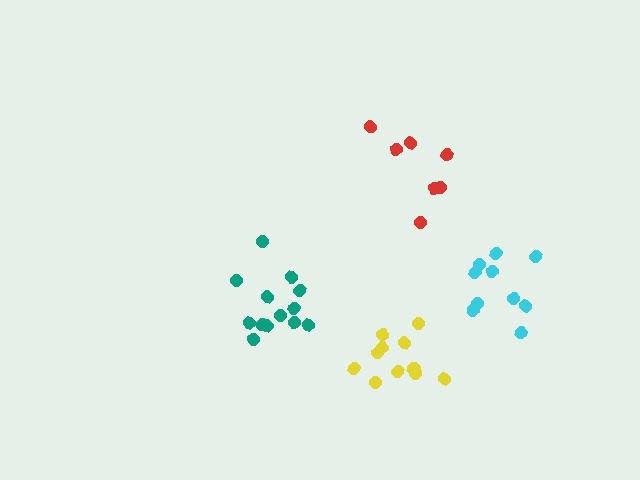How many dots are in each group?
Group 1: 7 dots, Group 2: 13 dots, Group 3: 11 dots, Group 4: 10 dots (41 total).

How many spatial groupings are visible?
There are 4 spatial groupings.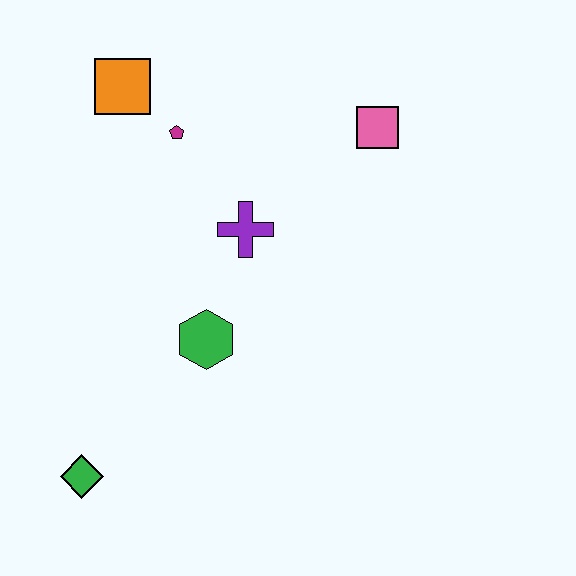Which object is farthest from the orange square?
The green diamond is farthest from the orange square.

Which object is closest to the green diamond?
The green hexagon is closest to the green diamond.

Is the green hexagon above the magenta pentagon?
No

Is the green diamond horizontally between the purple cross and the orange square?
No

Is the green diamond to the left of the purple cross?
Yes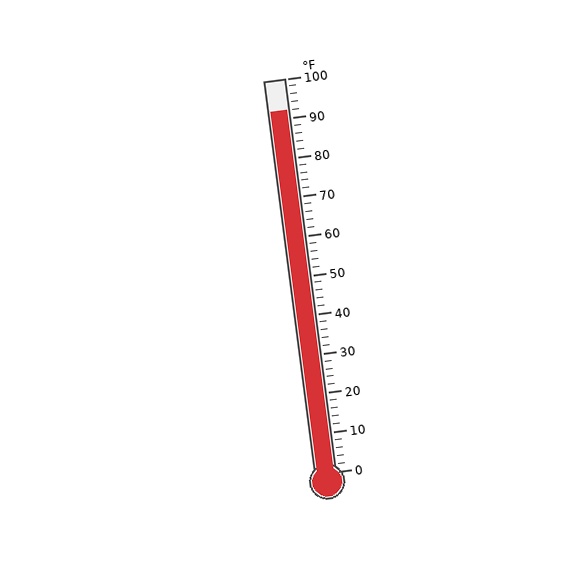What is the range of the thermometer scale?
The thermometer scale ranges from 0°F to 100°F.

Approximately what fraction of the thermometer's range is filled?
The thermometer is filled to approximately 90% of its range.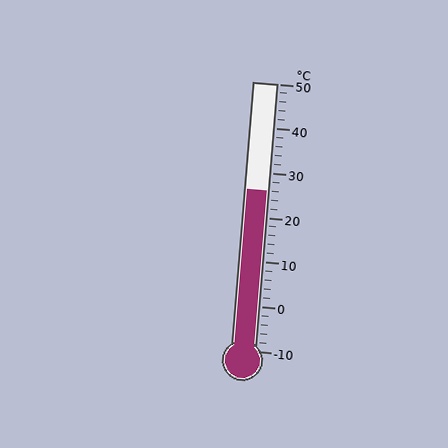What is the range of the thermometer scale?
The thermometer scale ranges from -10°C to 50°C.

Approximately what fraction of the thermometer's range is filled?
The thermometer is filled to approximately 60% of its range.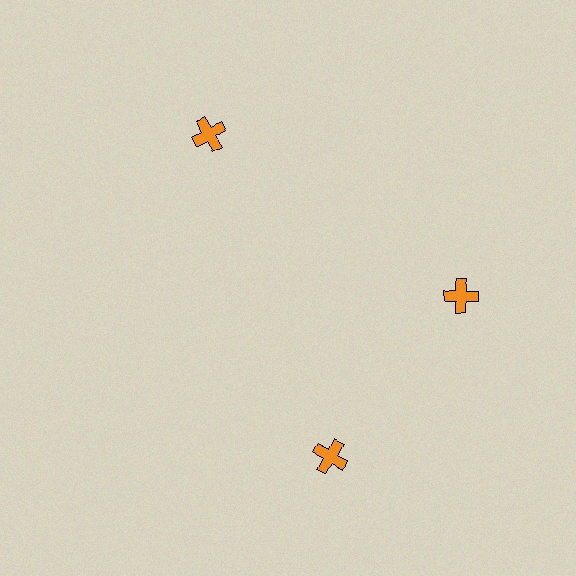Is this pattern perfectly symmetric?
No. The 3 orange crosses are arranged in a ring, but one element near the 7 o'clock position is rotated out of alignment along the ring, breaking the 3-fold rotational symmetry.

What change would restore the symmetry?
The symmetry would be restored by rotating it back into even spacing with its neighbors so that all 3 crosses sit at equal angles and equal distance from the center.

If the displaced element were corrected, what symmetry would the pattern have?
It would have 3-fold rotational symmetry — the pattern would map onto itself every 120 degrees.